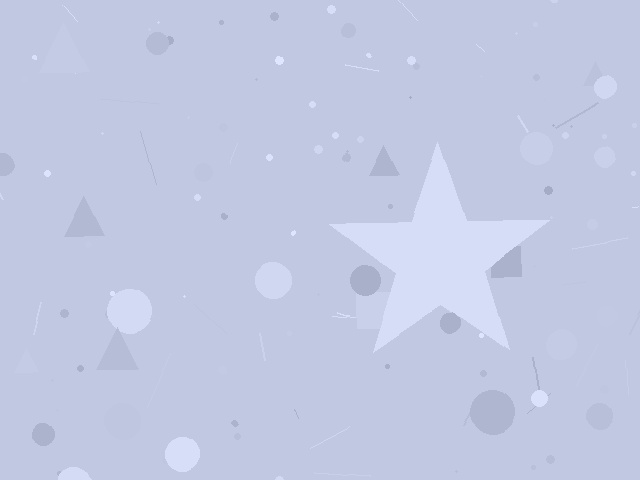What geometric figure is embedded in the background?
A star is embedded in the background.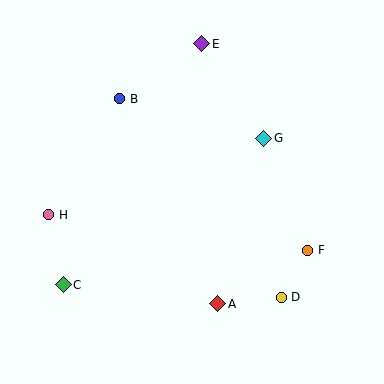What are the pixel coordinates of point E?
Point E is at (202, 44).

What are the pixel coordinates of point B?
Point B is at (120, 99).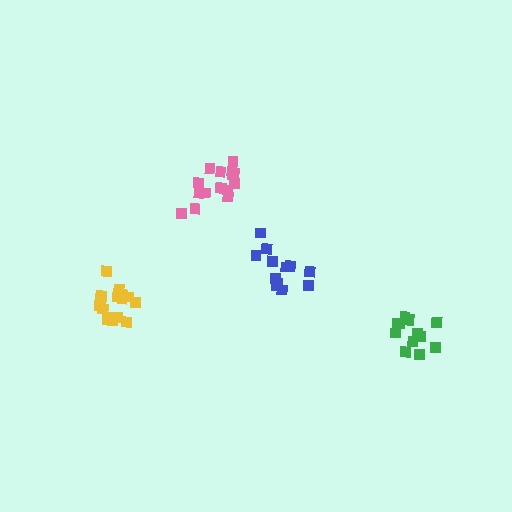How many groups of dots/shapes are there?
There are 4 groups.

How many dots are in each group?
Group 1: 12 dots, Group 2: 13 dots, Group 3: 16 dots, Group 4: 17 dots (58 total).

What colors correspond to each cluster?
The clusters are colored: blue, green, yellow, pink.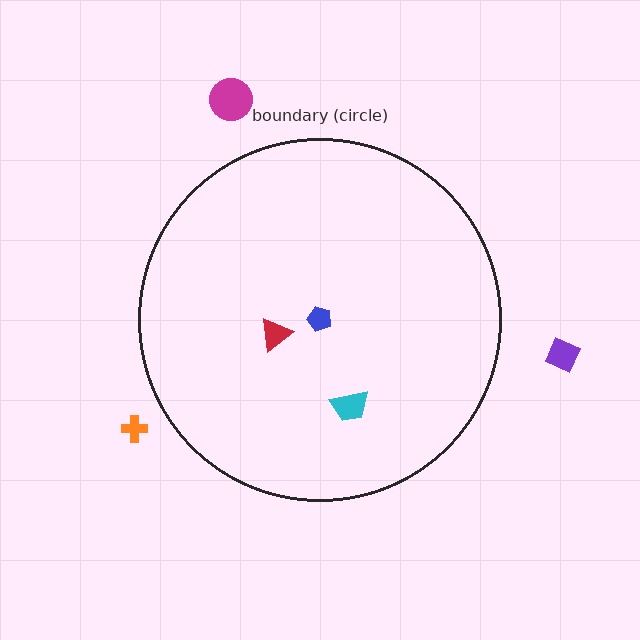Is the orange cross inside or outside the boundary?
Outside.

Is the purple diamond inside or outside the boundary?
Outside.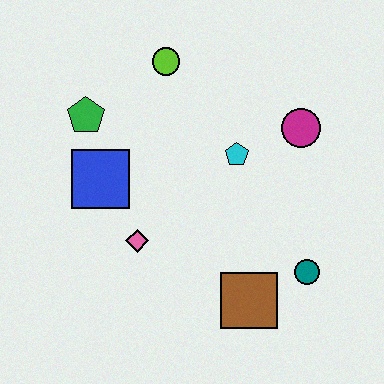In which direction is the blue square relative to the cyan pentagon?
The blue square is to the left of the cyan pentagon.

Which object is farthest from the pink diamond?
The magenta circle is farthest from the pink diamond.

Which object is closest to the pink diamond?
The blue square is closest to the pink diamond.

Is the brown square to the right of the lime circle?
Yes